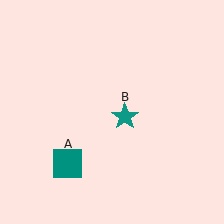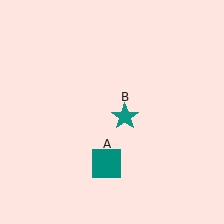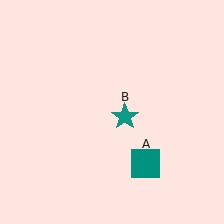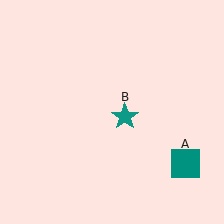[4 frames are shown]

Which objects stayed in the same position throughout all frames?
Teal star (object B) remained stationary.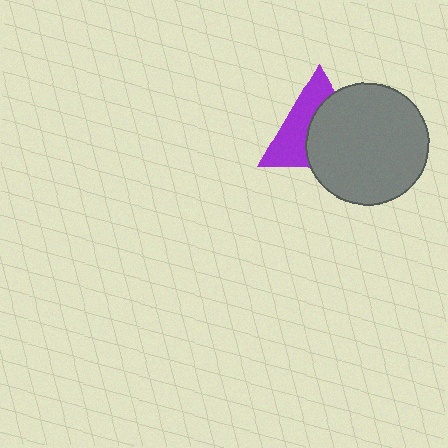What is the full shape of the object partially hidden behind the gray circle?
The partially hidden object is a purple triangle.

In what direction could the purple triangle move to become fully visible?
The purple triangle could move toward the upper-left. That would shift it out from behind the gray circle entirely.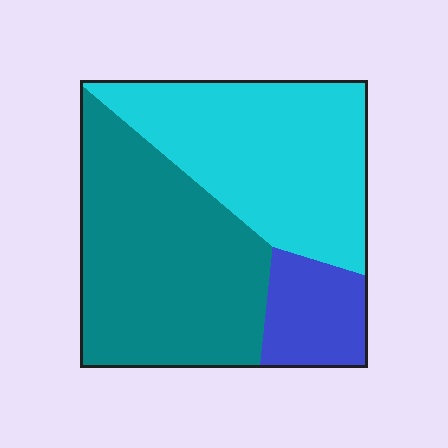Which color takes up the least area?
Blue, at roughly 15%.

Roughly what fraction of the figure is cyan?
Cyan takes up about two fifths (2/5) of the figure.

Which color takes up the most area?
Teal, at roughly 45%.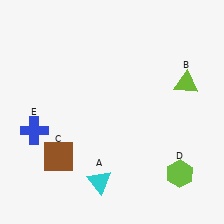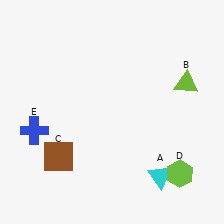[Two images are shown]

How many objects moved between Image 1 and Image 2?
1 object moved between the two images.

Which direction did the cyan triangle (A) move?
The cyan triangle (A) moved right.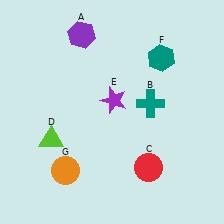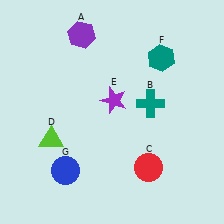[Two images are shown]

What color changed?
The circle (G) changed from orange in Image 1 to blue in Image 2.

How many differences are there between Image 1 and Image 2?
There is 1 difference between the two images.